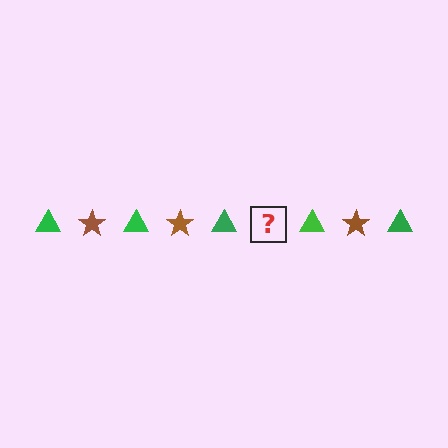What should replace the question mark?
The question mark should be replaced with a brown star.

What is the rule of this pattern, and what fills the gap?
The rule is that the pattern alternates between green triangle and brown star. The gap should be filled with a brown star.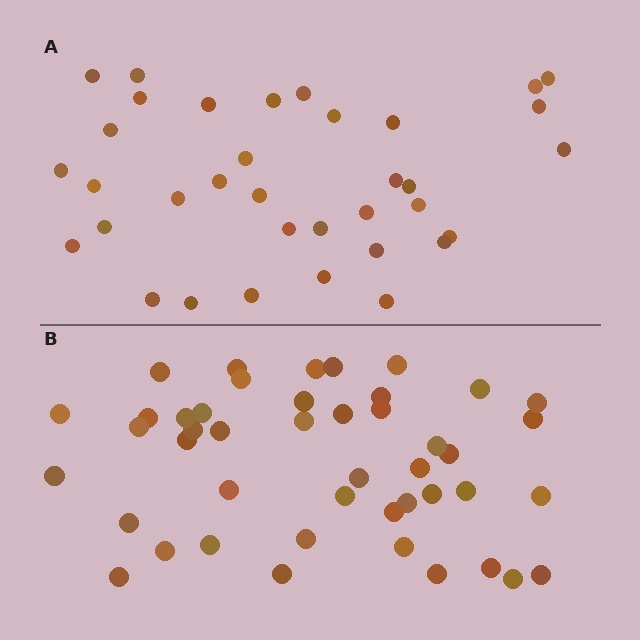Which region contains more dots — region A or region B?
Region B (the bottom region) has more dots.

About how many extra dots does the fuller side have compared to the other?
Region B has roughly 10 or so more dots than region A.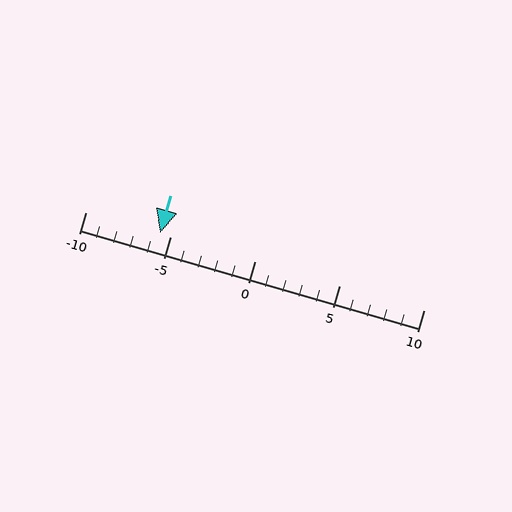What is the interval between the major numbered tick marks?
The major tick marks are spaced 5 units apart.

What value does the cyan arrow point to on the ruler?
The cyan arrow points to approximately -6.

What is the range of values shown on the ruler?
The ruler shows values from -10 to 10.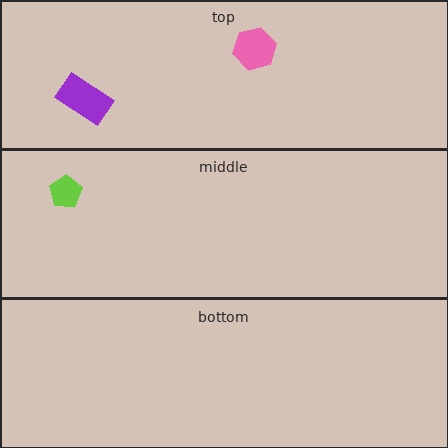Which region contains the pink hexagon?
The top region.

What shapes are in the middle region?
The lime pentagon.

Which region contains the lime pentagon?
The middle region.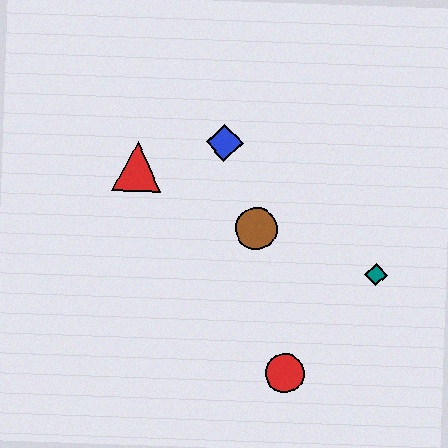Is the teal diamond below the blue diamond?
Yes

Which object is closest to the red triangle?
The blue diamond is closest to the red triangle.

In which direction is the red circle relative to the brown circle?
The red circle is below the brown circle.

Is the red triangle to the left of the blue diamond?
Yes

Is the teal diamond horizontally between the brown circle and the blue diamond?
No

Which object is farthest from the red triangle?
The teal diamond is farthest from the red triangle.